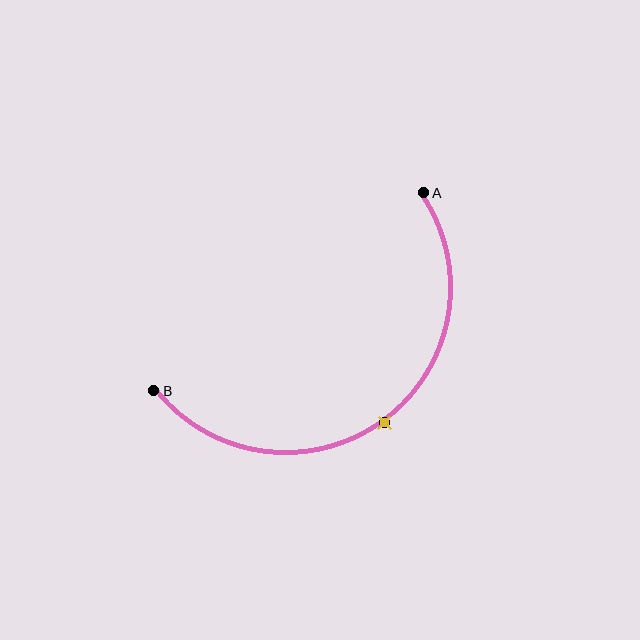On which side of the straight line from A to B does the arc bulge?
The arc bulges below and to the right of the straight line connecting A and B.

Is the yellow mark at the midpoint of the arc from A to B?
Yes. The yellow mark lies on the arc at equal arc-length from both A and B — it is the arc midpoint.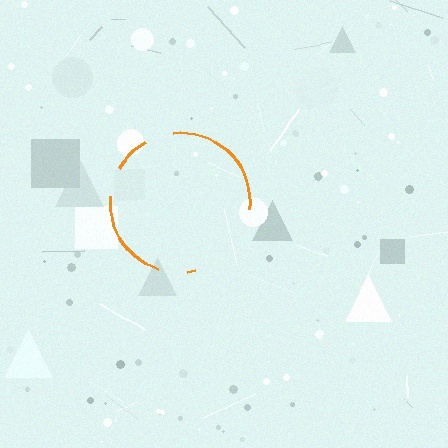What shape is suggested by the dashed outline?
The dashed outline suggests a circle.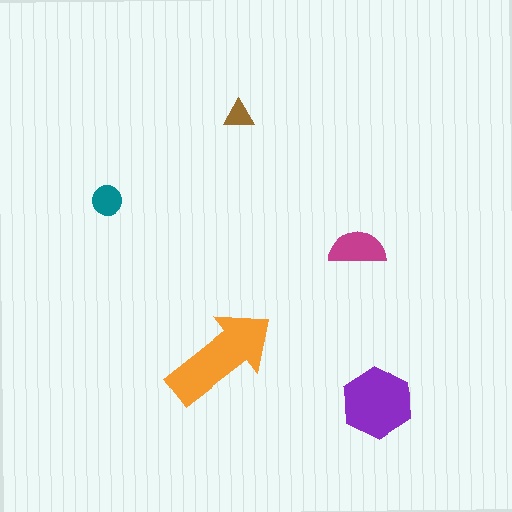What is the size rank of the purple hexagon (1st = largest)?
2nd.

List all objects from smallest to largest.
The brown triangle, the teal circle, the magenta semicircle, the purple hexagon, the orange arrow.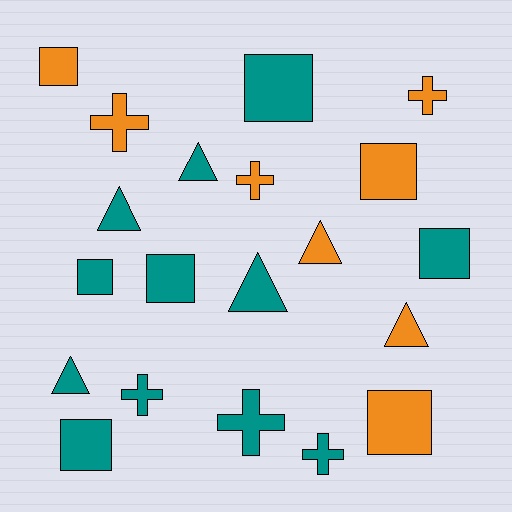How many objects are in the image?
There are 20 objects.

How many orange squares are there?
There are 3 orange squares.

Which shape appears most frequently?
Square, with 8 objects.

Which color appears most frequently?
Teal, with 12 objects.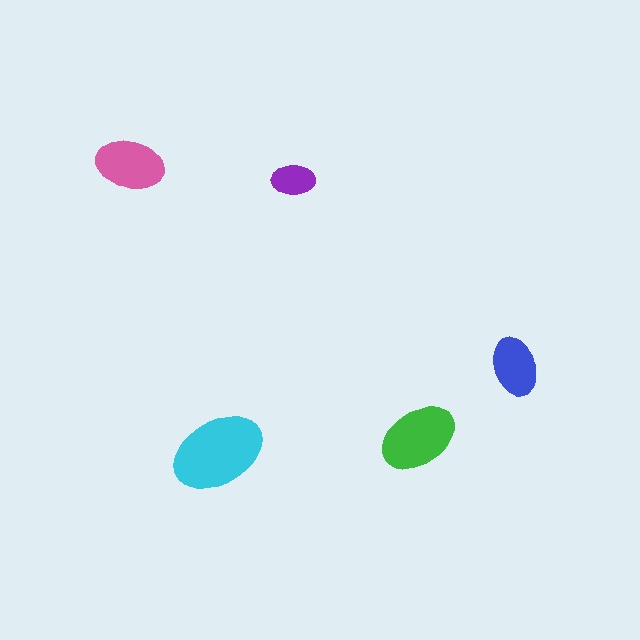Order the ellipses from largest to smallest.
the cyan one, the green one, the pink one, the blue one, the purple one.